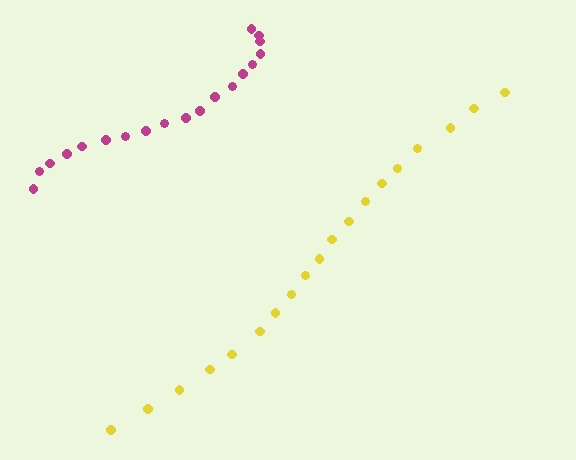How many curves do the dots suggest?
There are 2 distinct paths.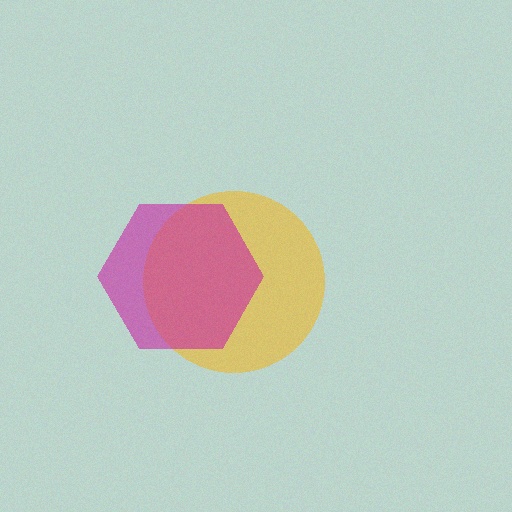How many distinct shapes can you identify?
There are 2 distinct shapes: a yellow circle, a magenta hexagon.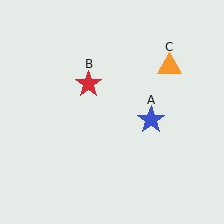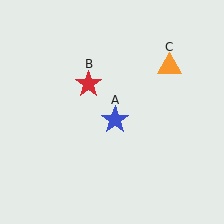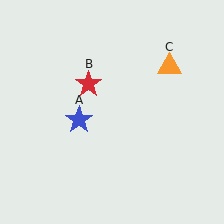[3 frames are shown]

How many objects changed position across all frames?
1 object changed position: blue star (object A).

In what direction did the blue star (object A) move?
The blue star (object A) moved left.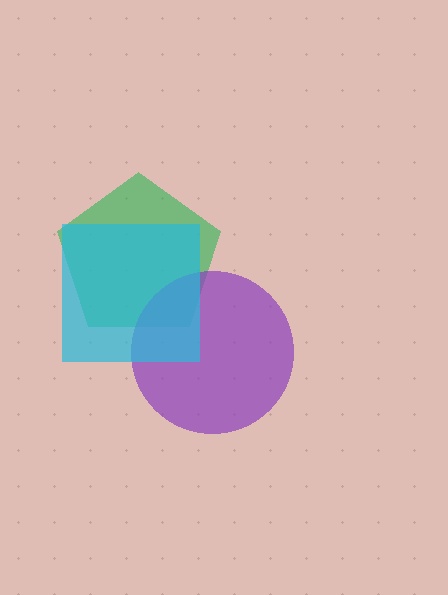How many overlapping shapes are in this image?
There are 3 overlapping shapes in the image.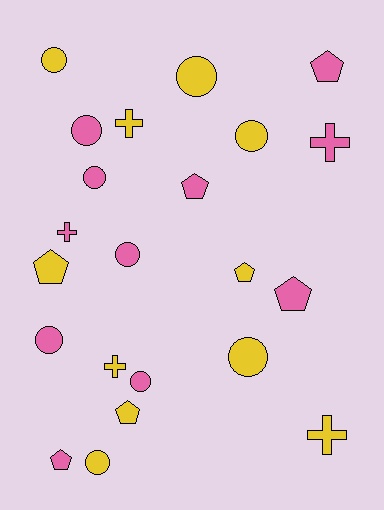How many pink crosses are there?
There are 2 pink crosses.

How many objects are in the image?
There are 22 objects.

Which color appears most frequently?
Pink, with 11 objects.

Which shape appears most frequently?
Circle, with 10 objects.